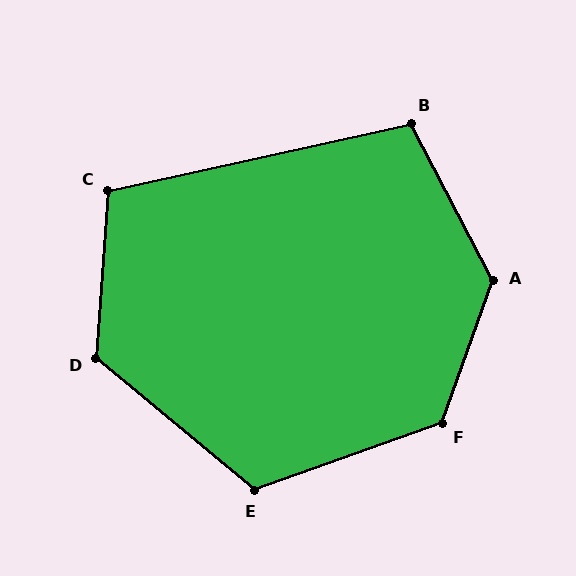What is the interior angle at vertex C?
Approximately 107 degrees (obtuse).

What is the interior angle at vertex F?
Approximately 129 degrees (obtuse).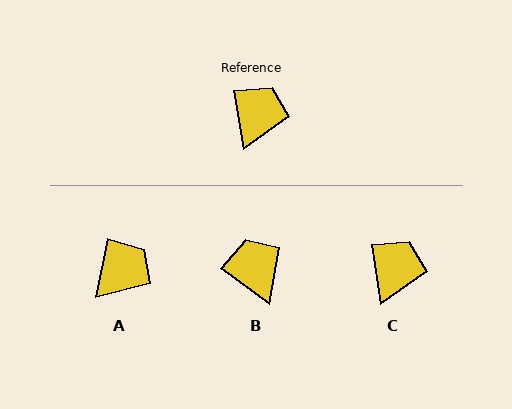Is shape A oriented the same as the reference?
No, it is off by about 21 degrees.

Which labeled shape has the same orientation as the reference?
C.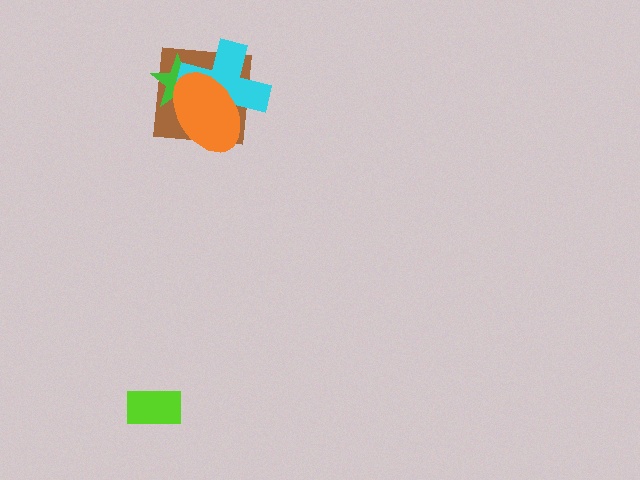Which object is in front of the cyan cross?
The orange ellipse is in front of the cyan cross.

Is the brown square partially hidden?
Yes, it is partially covered by another shape.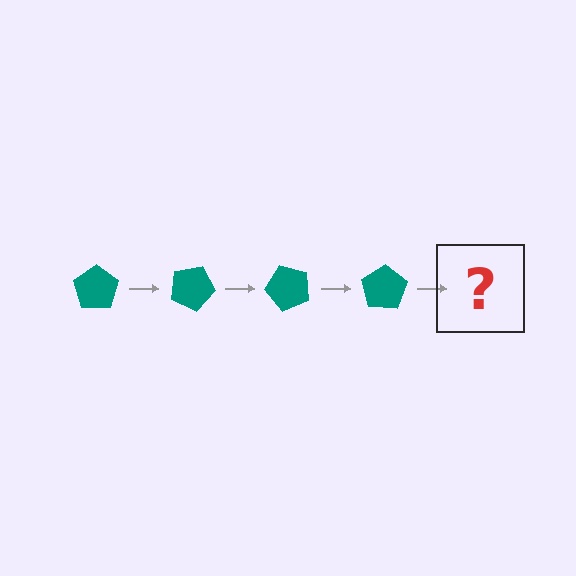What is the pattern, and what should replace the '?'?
The pattern is that the pentagon rotates 25 degrees each step. The '?' should be a teal pentagon rotated 100 degrees.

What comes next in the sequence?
The next element should be a teal pentagon rotated 100 degrees.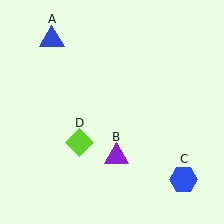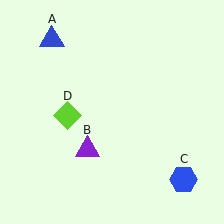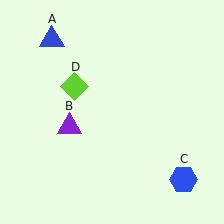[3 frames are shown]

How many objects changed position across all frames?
2 objects changed position: purple triangle (object B), lime diamond (object D).